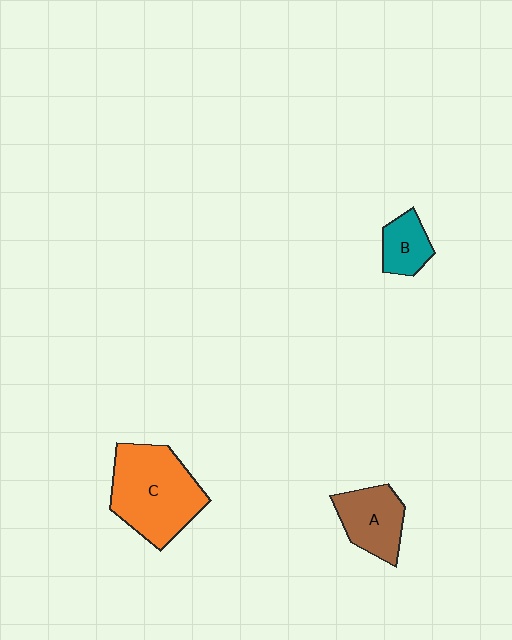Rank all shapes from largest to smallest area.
From largest to smallest: C (orange), A (brown), B (teal).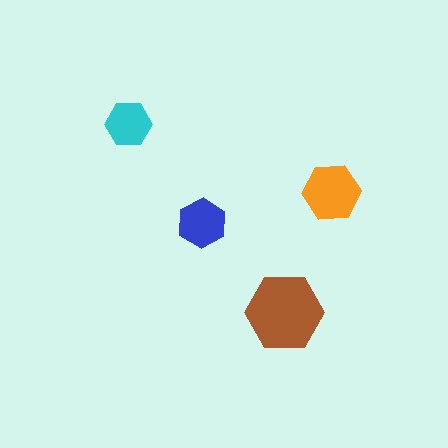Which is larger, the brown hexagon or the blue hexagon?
The brown one.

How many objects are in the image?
There are 4 objects in the image.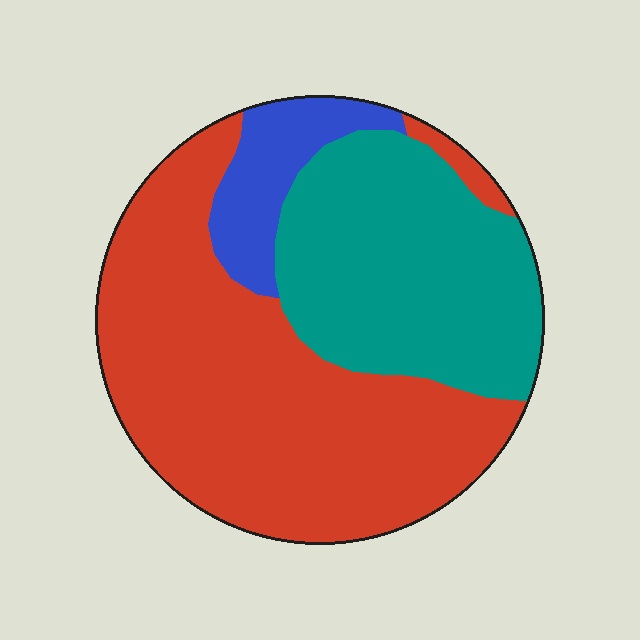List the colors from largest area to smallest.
From largest to smallest: red, teal, blue.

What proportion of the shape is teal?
Teal takes up about one third (1/3) of the shape.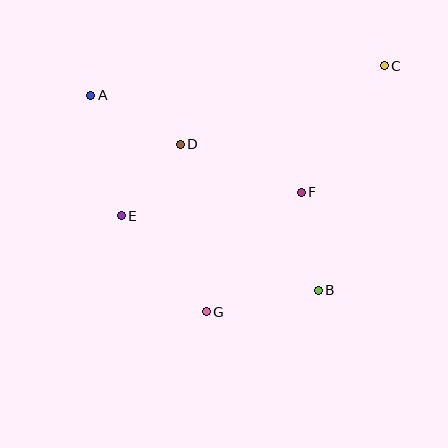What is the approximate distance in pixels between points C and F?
The distance between C and F is approximately 151 pixels.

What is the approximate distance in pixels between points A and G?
The distance between A and G is approximately 245 pixels.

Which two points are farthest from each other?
Points C and G are farthest from each other.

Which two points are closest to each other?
Points D and E are closest to each other.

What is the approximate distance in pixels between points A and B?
The distance between A and B is approximately 299 pixels.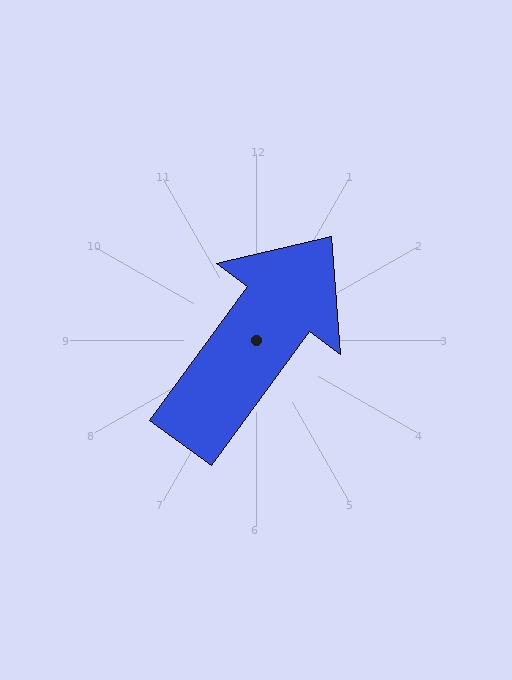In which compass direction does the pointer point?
Northeast.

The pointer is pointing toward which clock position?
Roughly 1 o'clock.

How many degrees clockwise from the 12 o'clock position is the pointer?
Approximately 36 degrees.